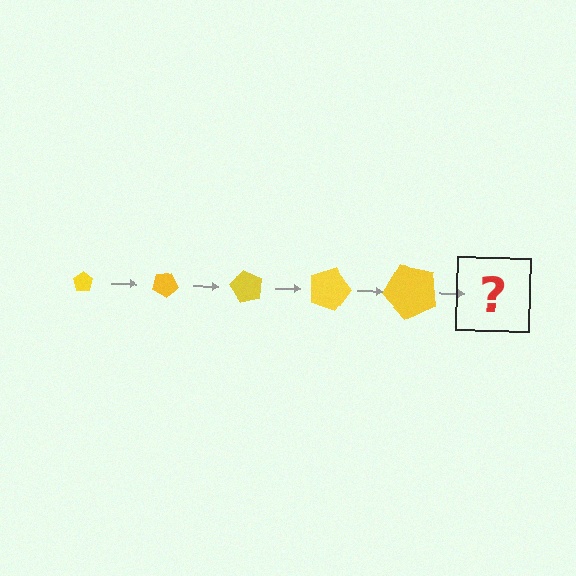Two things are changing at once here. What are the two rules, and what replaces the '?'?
The two rules are that the pentagon grows larger each step and it rotates 30 degrees each step. The '?' should be a pentagon, larger than the previous one and rotated 150 degrees from the start.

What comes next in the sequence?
The next element should be a pentagon, larger than the previous one and rotated 150 degrees from the start.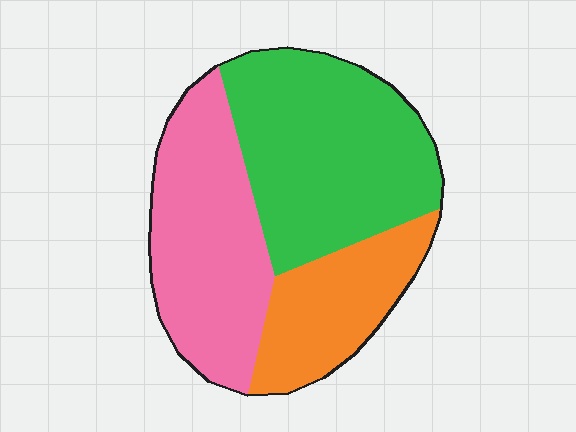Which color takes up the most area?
Green, at roughly 45%.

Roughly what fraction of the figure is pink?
Pink covers roughly 35% of the figure.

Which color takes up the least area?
Orange, at roughly 20%.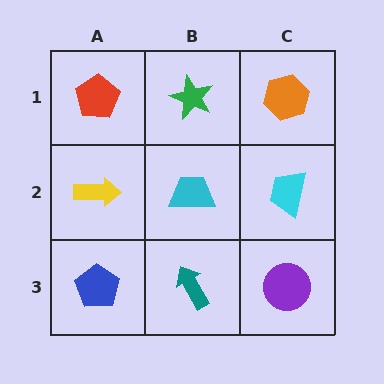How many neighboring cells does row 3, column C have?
2.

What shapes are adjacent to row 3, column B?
A cyan trapezoid (row 2, column B), a blue pentagon (row 3, column A), a purple circle (row 3, column C).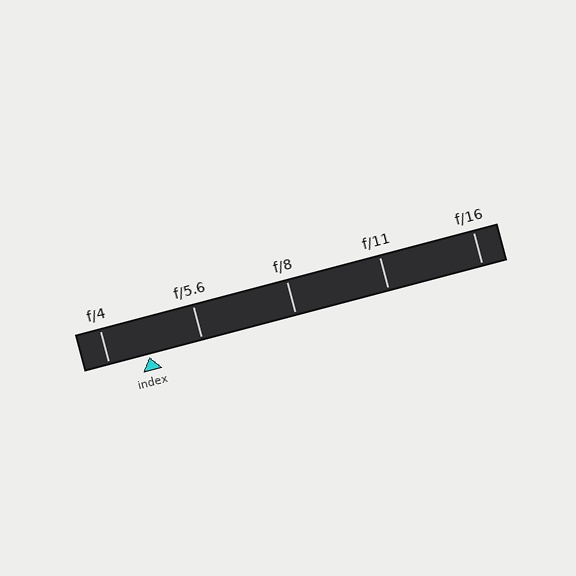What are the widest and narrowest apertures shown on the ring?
The widest aperture shown is f/4 and the narrowest is f/16.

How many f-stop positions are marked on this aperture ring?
There are 5 f-stop positions marked.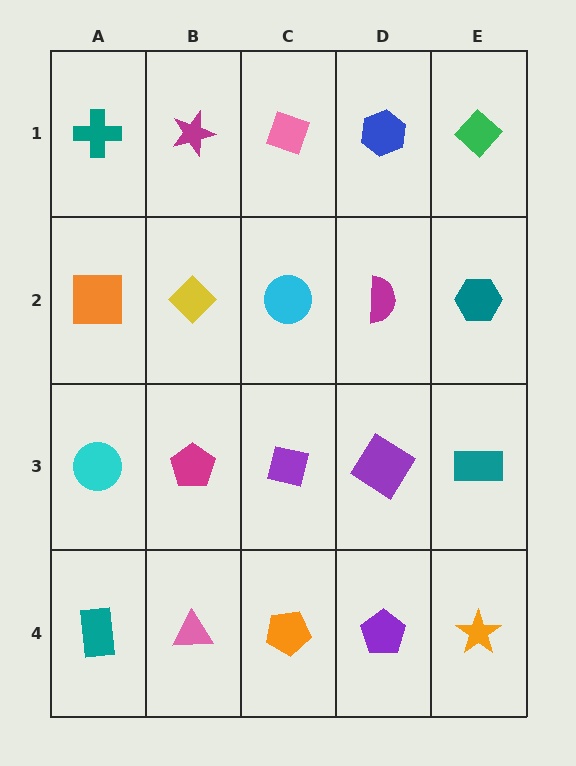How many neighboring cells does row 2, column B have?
4.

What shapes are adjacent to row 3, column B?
A yellow diamond (row 2, column B), a pink triangle (row 4, column B), a cyan circle (row 3, column A), a purple square (row 3, column C).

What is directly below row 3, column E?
An orange star.